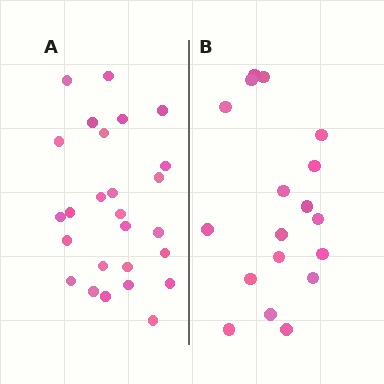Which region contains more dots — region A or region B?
Region A (the left region) has more dots.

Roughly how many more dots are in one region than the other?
Region A has roughly 8 or so more dots than region B.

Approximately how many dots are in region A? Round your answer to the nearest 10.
About 30 dots. (The exact count is 26, which rounds to 30.)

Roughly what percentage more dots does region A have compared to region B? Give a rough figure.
About 45% more.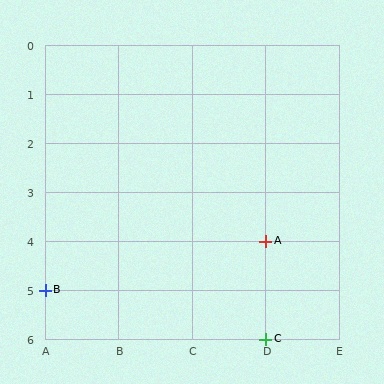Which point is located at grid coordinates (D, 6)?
Point C is at (D, 6).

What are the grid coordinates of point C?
Point C is at grid coordinates (D, 6).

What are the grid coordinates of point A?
Point A is at grid coordinates (D, 4).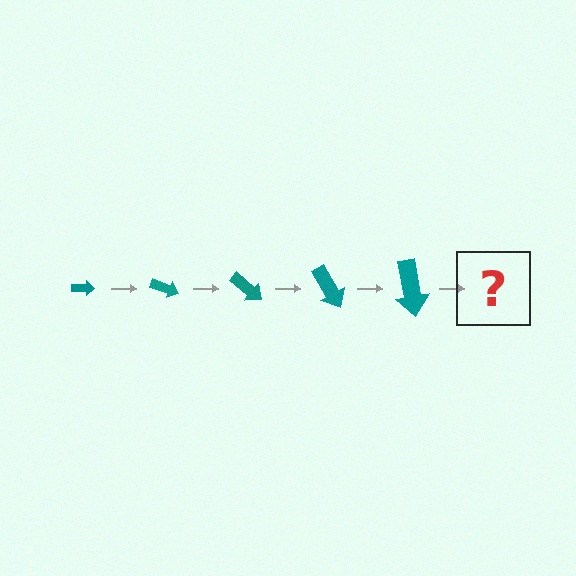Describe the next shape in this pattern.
It should be an arrow, larger than the previous one and rotated 100 degrees from the start.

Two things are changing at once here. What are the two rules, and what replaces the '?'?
The two rules are that the arrow grows larger each step and it rotates 20 degrees each step. The '?' should be an arrow, larger than the previous one and rotated 100 degrees from the start.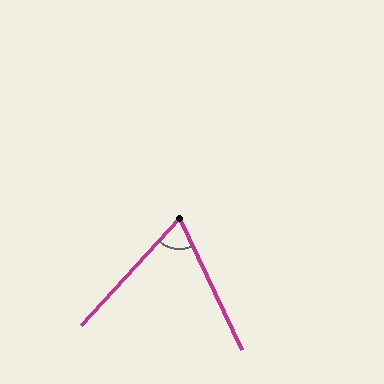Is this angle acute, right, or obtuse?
It is acute.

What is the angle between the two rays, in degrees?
Approximately 68 degrees.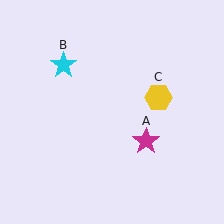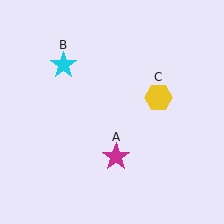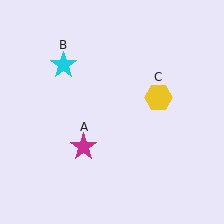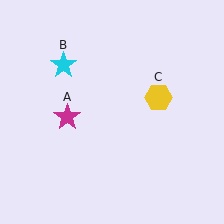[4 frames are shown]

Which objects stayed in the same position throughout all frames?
Cyan star (object B) and yellow hexagon (object C) remained stationary.